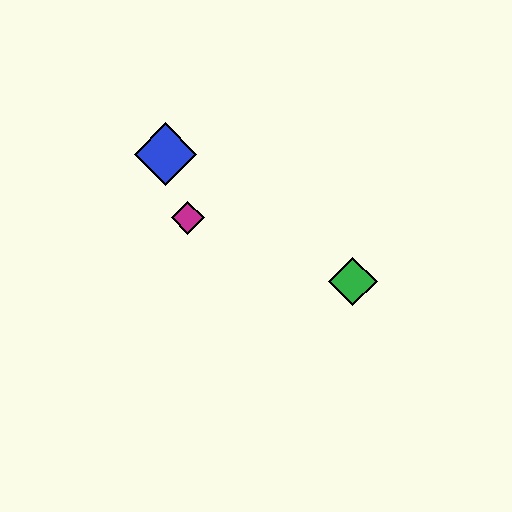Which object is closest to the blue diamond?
The magenta diamond is closest to the blue diamond.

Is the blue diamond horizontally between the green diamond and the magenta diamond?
No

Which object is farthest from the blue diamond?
The green diamond is farthest from the blue diamond.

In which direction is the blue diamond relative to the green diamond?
The blue diamond is to the left of the green diamond.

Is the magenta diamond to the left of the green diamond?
Yes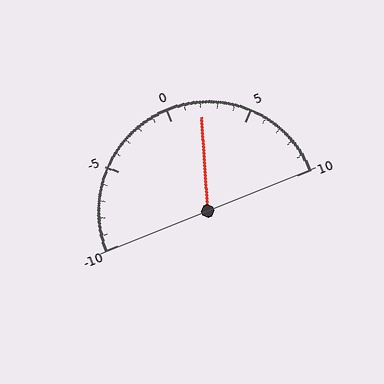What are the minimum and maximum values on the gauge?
The gauge ranges from -10 to 10.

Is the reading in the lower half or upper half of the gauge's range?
The reading is in the upper half of the range (-10 to 10).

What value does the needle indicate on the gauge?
The needle indicates approximately 2.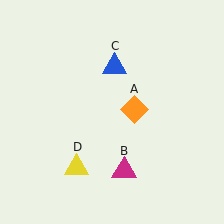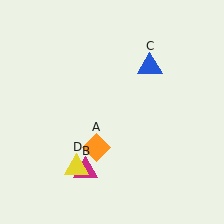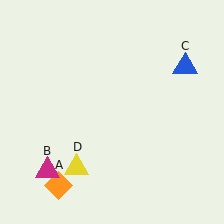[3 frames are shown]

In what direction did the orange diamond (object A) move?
The orange diamond (object A) moved down and to the left.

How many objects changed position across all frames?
3 objects changed position: orange diamond (object A), magenta triangle (object B), blue triangle (object C).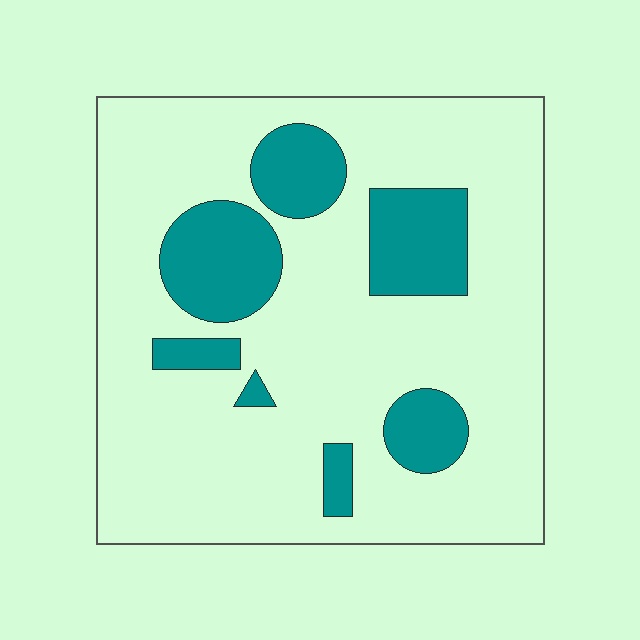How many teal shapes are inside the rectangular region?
7.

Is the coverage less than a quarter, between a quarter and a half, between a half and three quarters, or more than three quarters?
Less than a quarter.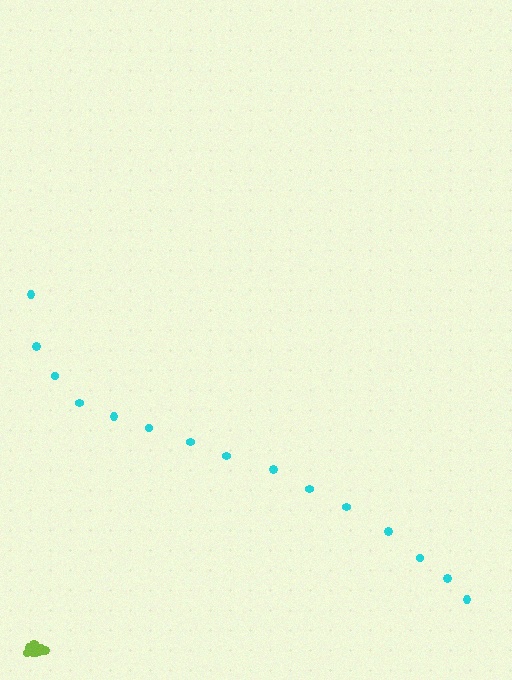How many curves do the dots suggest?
There are 2 distinct paths.